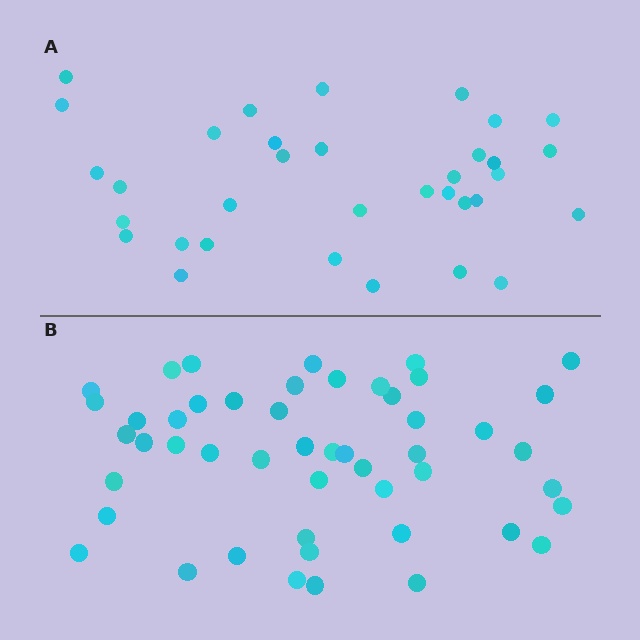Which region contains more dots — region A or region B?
Region B (the bottom region) has more dots.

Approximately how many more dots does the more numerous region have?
Region B has approximately 15 more dots than region A.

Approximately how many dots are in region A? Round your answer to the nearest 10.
About 30 dots. (The exact count is 34, which rounds to 30.)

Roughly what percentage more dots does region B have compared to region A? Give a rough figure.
About 45% more.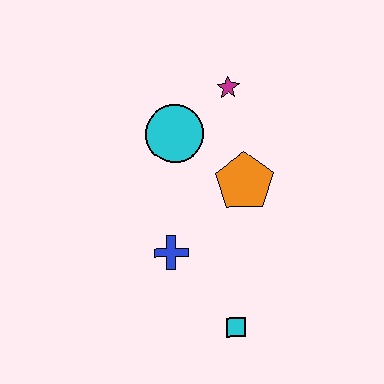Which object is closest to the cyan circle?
The magenta star is closest to the cyan circle.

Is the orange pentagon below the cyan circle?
Yes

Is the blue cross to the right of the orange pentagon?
No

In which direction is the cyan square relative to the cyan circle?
The cyan square is below the cyan circle.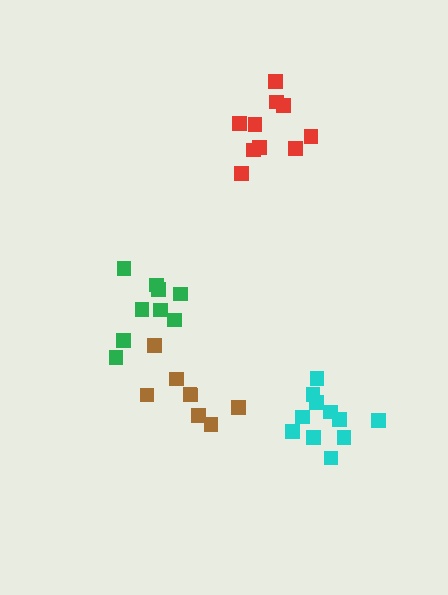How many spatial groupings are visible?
There are 4 spatial groupings.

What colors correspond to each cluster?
The clusters are colored: red, cyan, green, brown.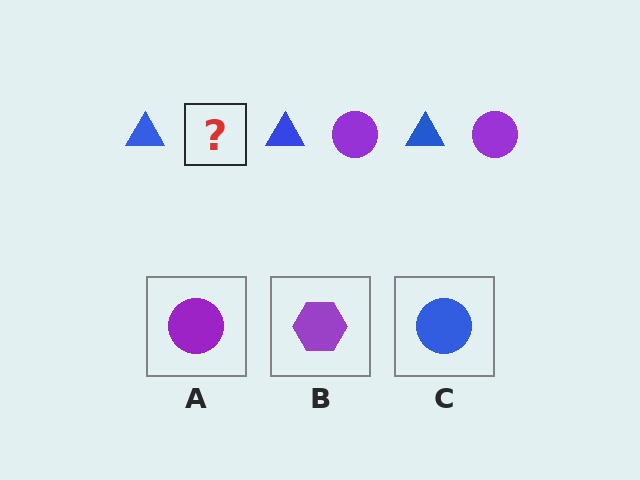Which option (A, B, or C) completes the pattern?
A.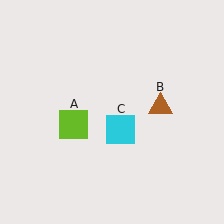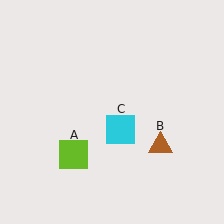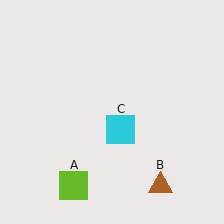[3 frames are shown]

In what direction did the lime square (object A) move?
The lime square (object A) moved down.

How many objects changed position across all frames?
2 objects changed position: lime square (object A), brown triangle (object B).